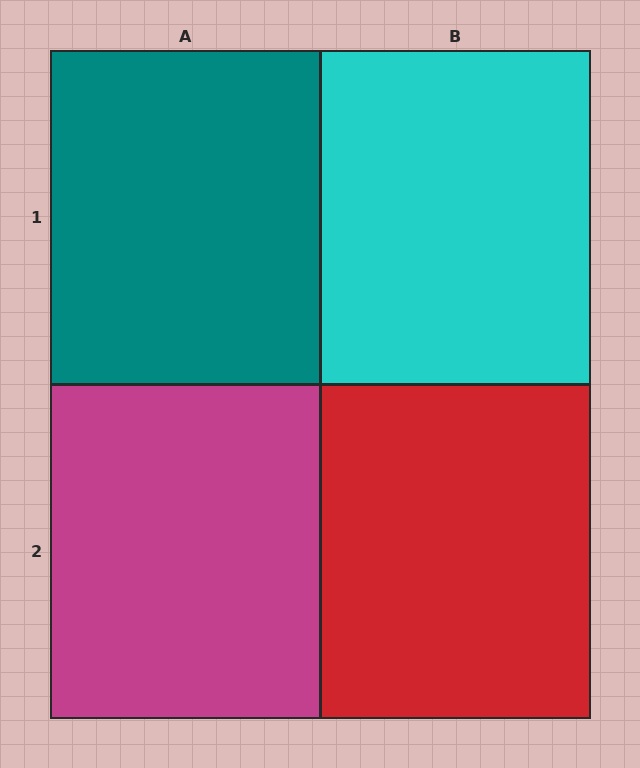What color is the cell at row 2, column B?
Red.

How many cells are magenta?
1 cell is magenta.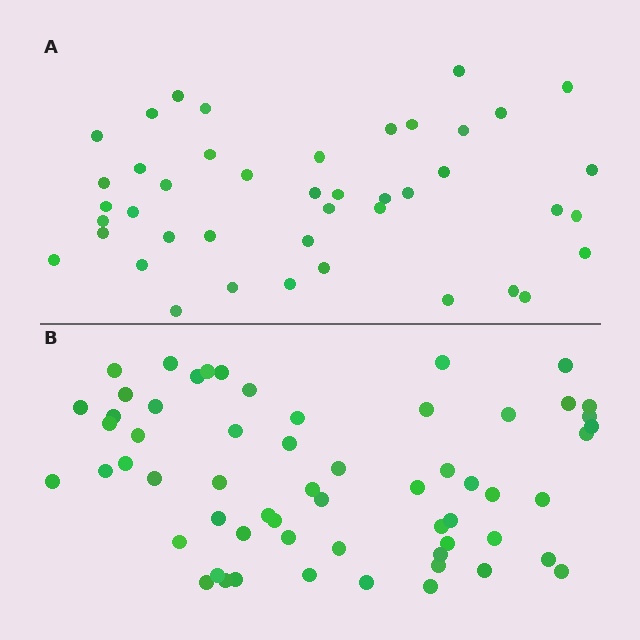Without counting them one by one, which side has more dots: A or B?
Region B (the bottom region) has more dots.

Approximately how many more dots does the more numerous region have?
Region B has approximately 15 more dots than region A.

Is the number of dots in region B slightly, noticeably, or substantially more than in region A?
Region B has noticeably more, but not dramatically so. The ratio is roughly 1.4 to 1.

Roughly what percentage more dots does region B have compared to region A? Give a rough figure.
About 40% more.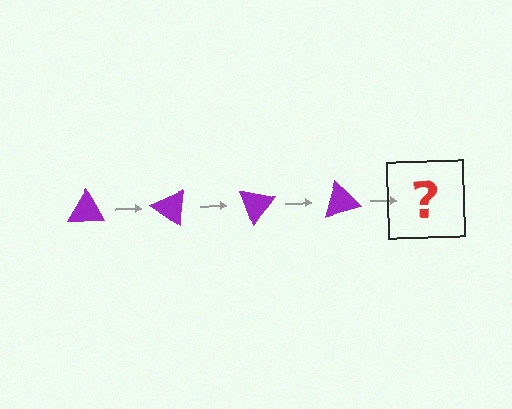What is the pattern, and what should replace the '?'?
The pattern is that the triangle rotates 35 degrees each step. The '?' should be a purple triangle rotated 140 degrees.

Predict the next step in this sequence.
The next step is a purple triangle rotated 140 degrees.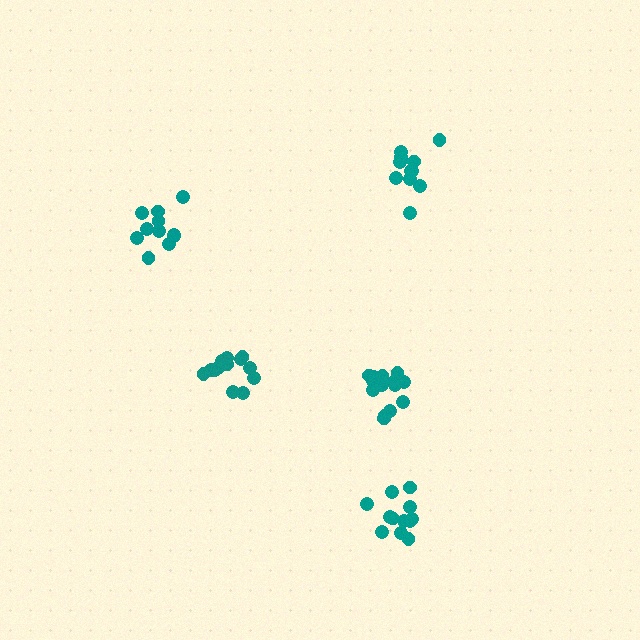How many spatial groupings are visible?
There are 5 spatial groupings.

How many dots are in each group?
Group 1: 11 dots, Group 2: 11 dots, Group 3: 16 dots, Group 4: 12 dots, Group 5: 13 dots (63 total).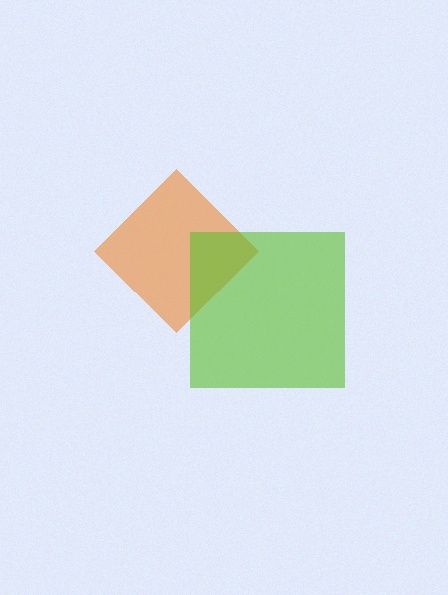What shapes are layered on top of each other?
The layered shapes are: an orange diamond, a lime square.